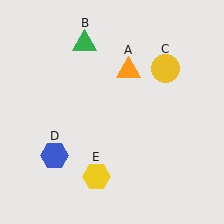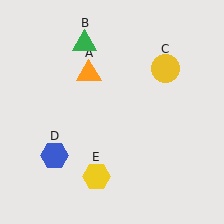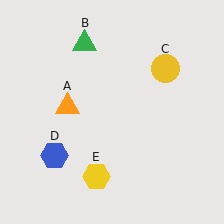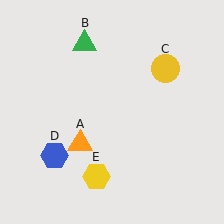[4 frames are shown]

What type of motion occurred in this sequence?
The orange triangle (object A) rotated counterclockwise around the center of the scene.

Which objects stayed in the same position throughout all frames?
Green triangle (object B) and yellow circle (object C) and blue hexagon (object D) and yellow hexagon (object E) remained stationary.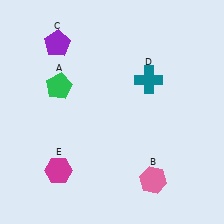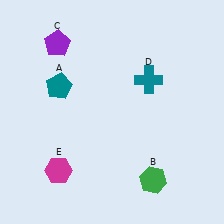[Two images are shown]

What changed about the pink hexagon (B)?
In Image 1, B is pink. In Image 2, it changed to green.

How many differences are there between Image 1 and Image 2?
There are 2 differences between the two images.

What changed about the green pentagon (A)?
In Image 1, A is green. In Image 2, it changed to teal.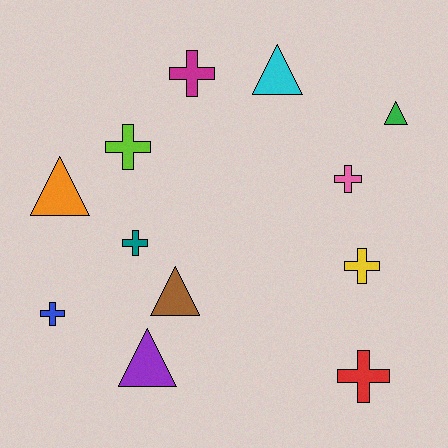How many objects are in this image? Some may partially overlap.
There are 12 objects.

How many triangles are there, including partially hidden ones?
There are 5 triangles.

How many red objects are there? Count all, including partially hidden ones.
There is 1 red object.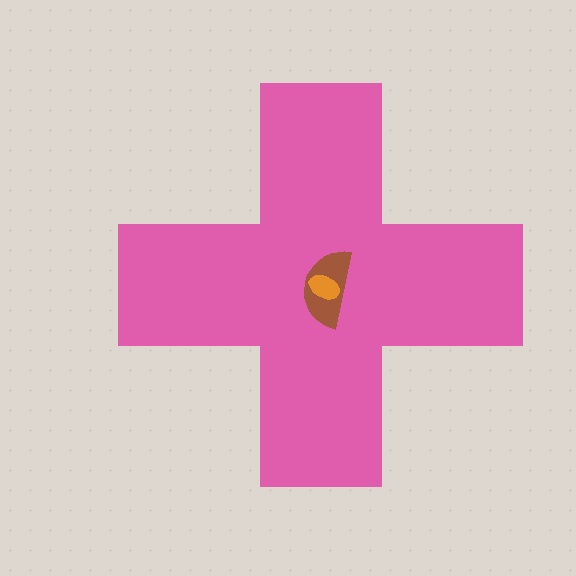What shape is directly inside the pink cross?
The brown semicircle.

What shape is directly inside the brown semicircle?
The orange ellipse.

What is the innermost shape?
The orange ellipse.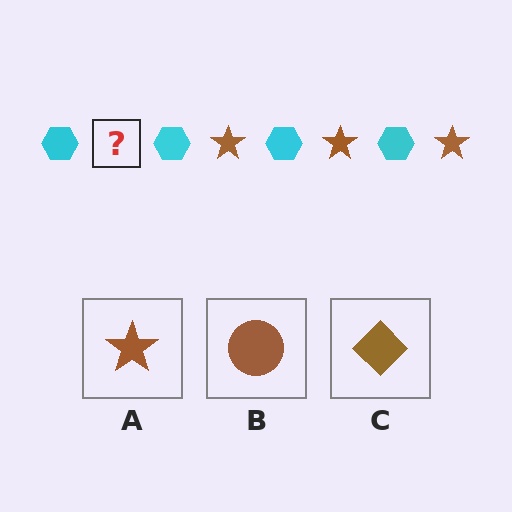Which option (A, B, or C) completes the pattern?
A.